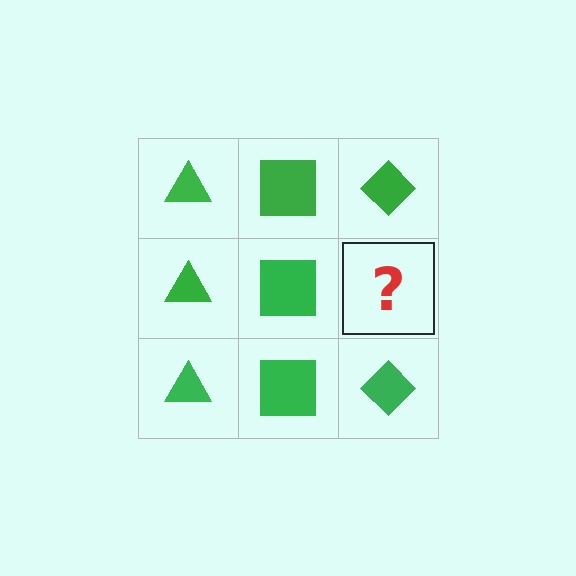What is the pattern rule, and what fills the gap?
The rule is that each column has a consistent shape. The gap should be filled with a green diamond.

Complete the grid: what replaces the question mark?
The question mark should be replaced with a green diamond.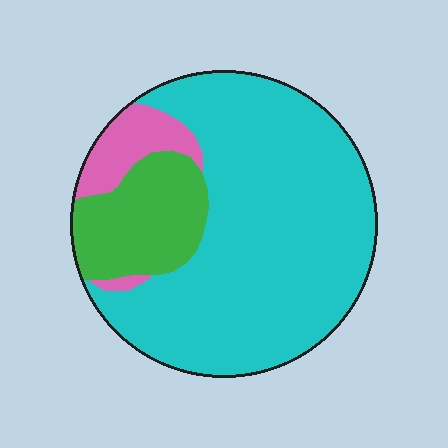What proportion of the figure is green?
Green takes up about one sixth (1/6) of the figure.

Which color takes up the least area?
Pink, at roughly 10%.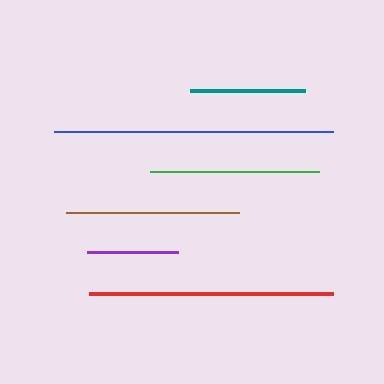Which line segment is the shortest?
The purple line is the shortest at approximately 92 pixels.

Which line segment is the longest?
The blue line is the longest at approximately 279 pixels.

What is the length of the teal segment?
The teal segment is approximately 115 pixels long.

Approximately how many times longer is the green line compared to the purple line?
The green line is approximately 1.8 times the length of the purple line.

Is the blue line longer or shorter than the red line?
The blue line is longer than the red line.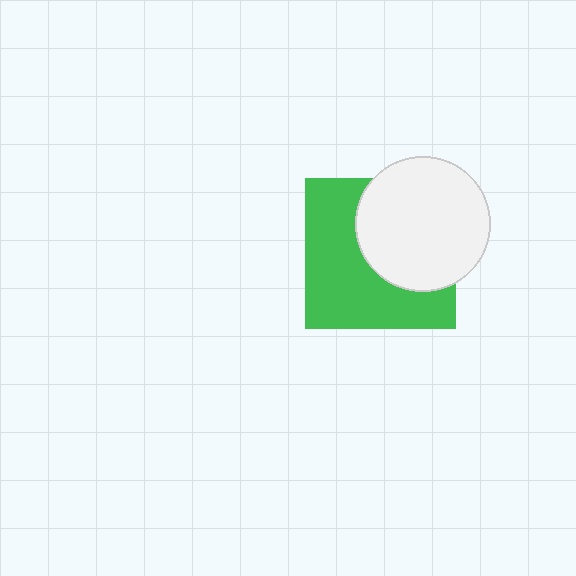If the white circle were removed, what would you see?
You would see the complete green square.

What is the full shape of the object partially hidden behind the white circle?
The partially hidden object is a green square.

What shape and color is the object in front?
The object in front is a white circle.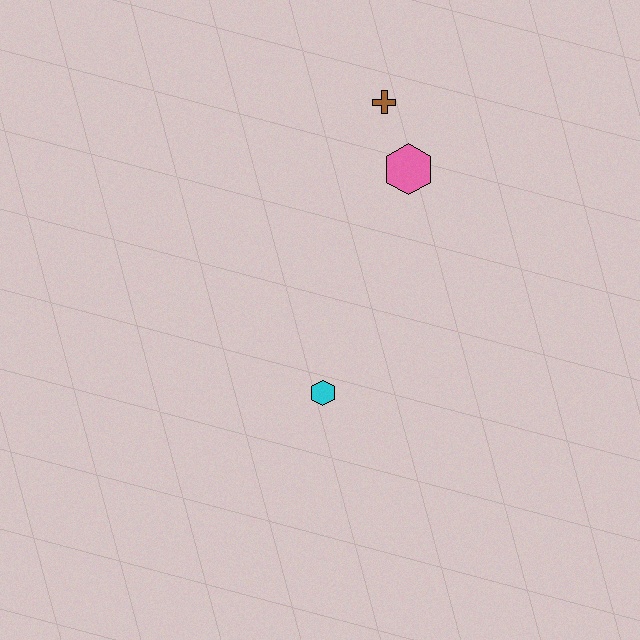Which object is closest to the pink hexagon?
The brown cross is closest to the pink hexagon.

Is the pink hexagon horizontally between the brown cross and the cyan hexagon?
No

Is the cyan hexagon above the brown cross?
No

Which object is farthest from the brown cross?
The cyan hexagon is farthest from the brown cross.